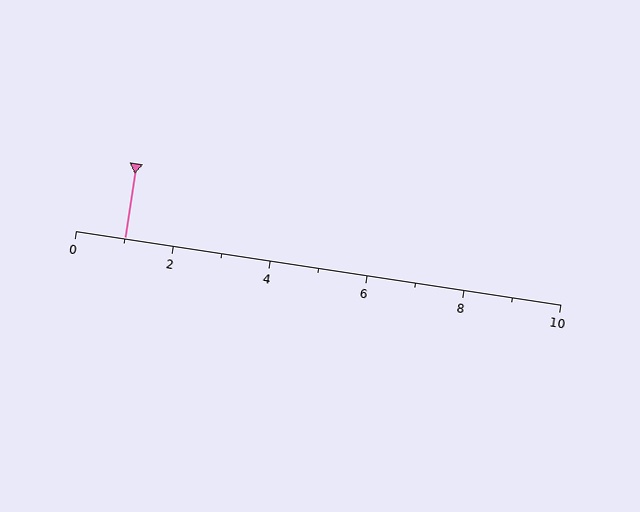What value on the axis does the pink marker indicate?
The marker indicates approximately 1.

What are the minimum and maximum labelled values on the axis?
The axis runs from 0 to 10.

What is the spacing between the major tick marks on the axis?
The major ticks are spaced 2 apart.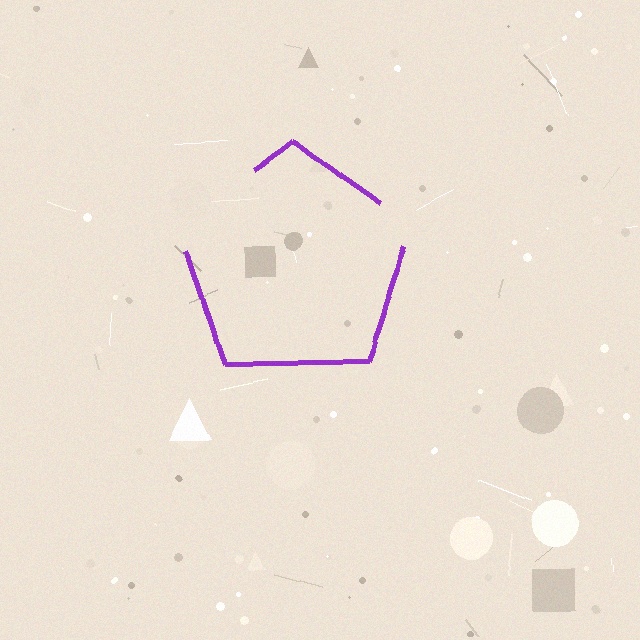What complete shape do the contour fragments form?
The contour fragments form a pentagon.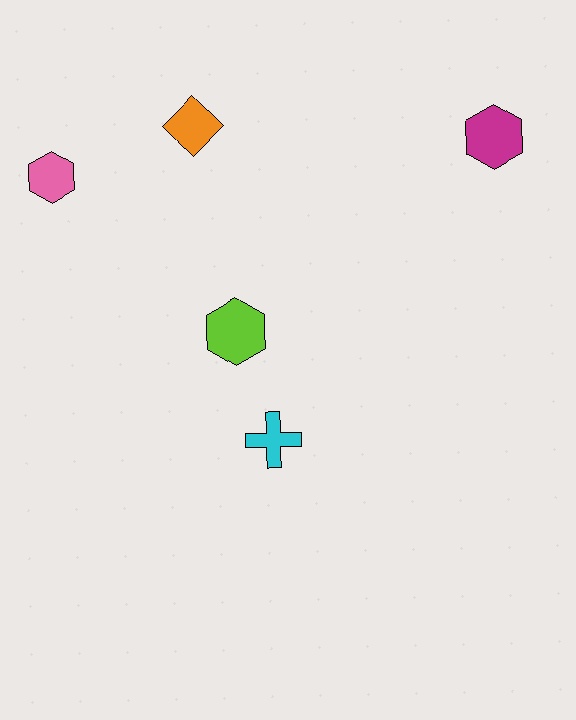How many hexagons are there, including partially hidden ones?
There are 3 hexagons.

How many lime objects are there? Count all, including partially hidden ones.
There is 1 lime object.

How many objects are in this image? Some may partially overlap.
There are 5 objects.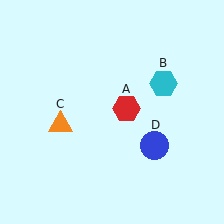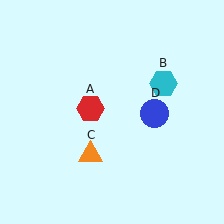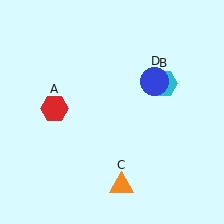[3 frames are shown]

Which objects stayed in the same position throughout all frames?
Cyan hexagon (object B) remained stationary.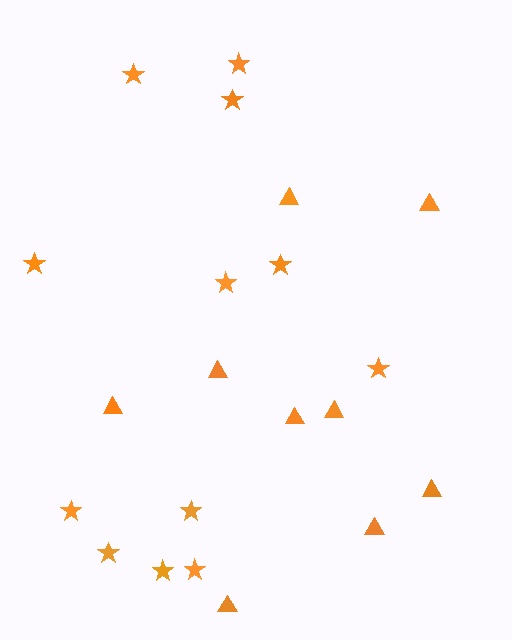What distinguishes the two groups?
There are 2 groups: one group of stars (12) and one group of triangles (9).